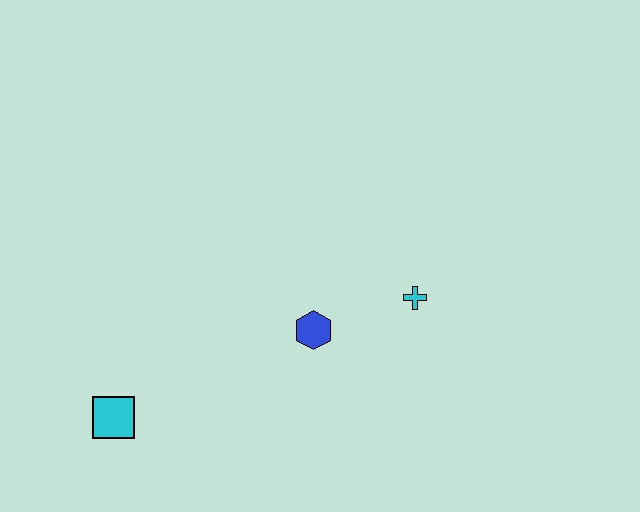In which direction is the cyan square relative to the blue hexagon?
The cyan square is to the left of the blue hexagon.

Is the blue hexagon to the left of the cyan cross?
Yes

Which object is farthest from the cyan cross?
The cyan square is farthest from the cyan cross.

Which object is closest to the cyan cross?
The blue hexagon is closest to the cyan cross.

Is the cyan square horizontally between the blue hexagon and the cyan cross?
No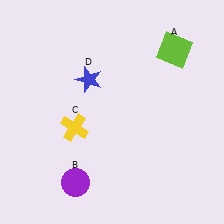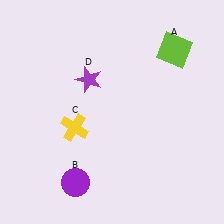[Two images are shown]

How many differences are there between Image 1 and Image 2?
There is 1 difference between the two images.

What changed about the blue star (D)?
In Image 1, D is blue. In Image 2, it changed to purple.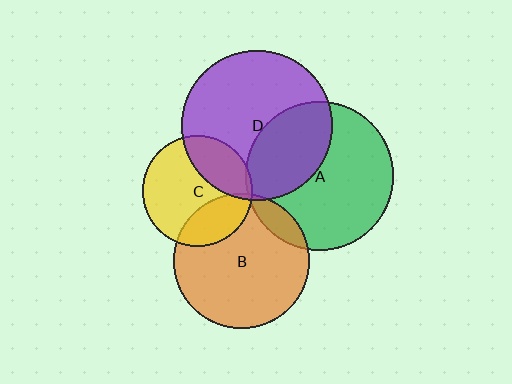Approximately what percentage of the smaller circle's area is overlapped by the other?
Approximately 10%.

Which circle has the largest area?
Circle D (purple).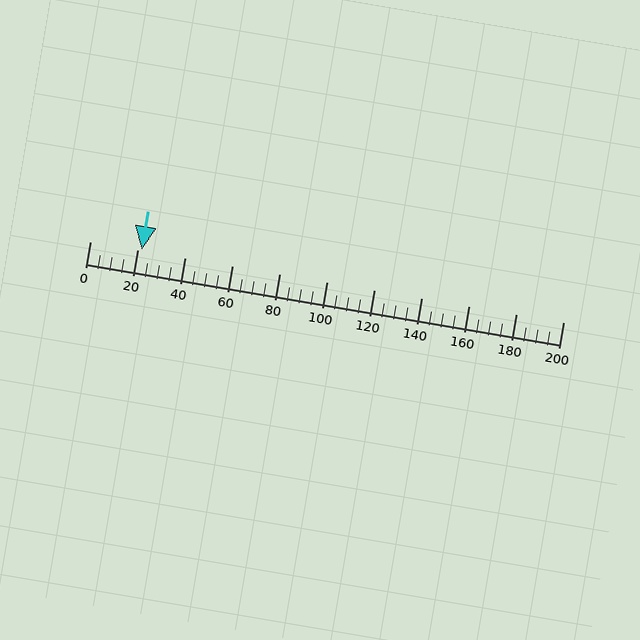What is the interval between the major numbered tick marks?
The major tick marks are spaced 20 units apart.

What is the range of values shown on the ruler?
The ruler shows values from 0 to 200.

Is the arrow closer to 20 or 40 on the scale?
The arrow is closer to 20.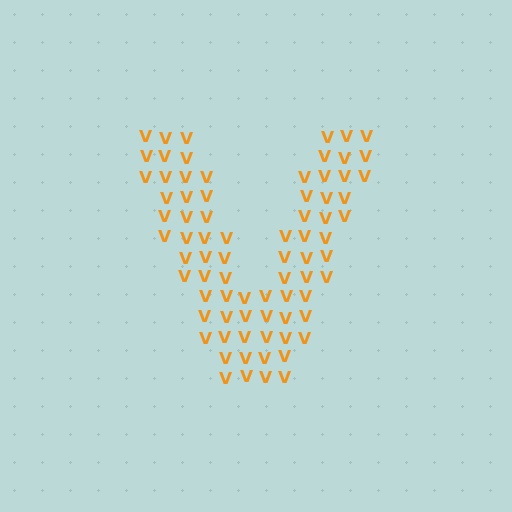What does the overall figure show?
The overall figure shows the letter V.